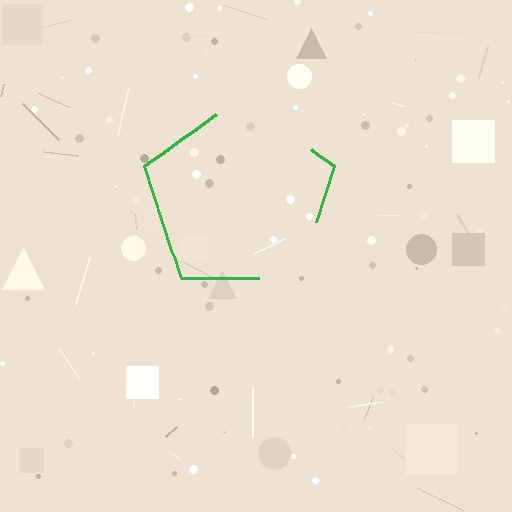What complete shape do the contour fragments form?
The contour fragments form a pentagon.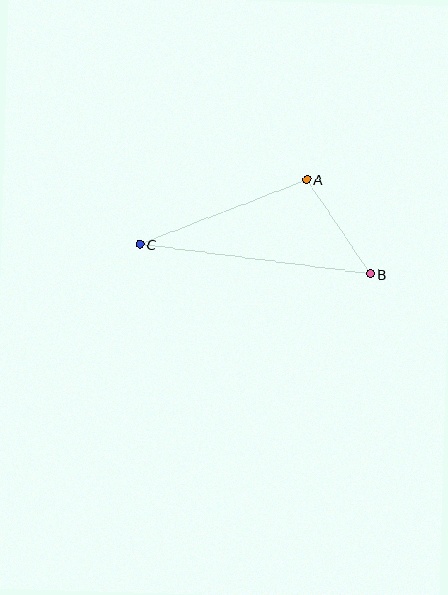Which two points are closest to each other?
Points A and B are closest to each other.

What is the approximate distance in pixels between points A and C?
The distance between A and C is approximately 179 pixels.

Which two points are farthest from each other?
Points B and C are farthest from each other.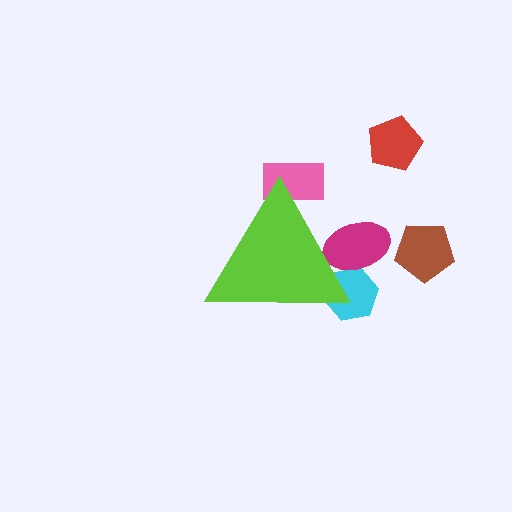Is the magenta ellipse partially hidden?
Yes, the magenta ellipse is partially hidden behind the lime triangle.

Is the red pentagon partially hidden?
No, the red pentagon is fully visible.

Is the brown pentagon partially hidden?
No, the brown pentagon is fully visible.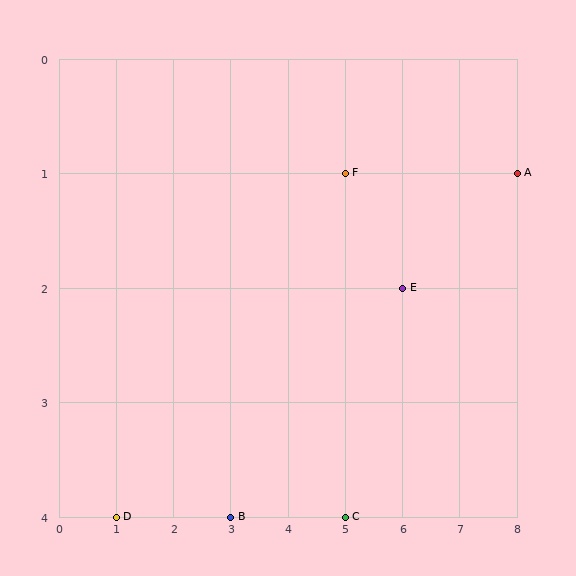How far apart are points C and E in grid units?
Points C and E are 1 column and 2 rows apart (about 2.2 grid units diagonally).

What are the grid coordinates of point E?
Point E is at grid coordinates (6, 2).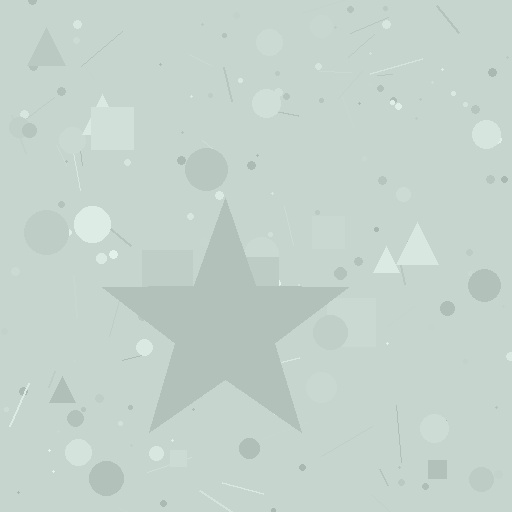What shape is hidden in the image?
A star is hidden in the image.